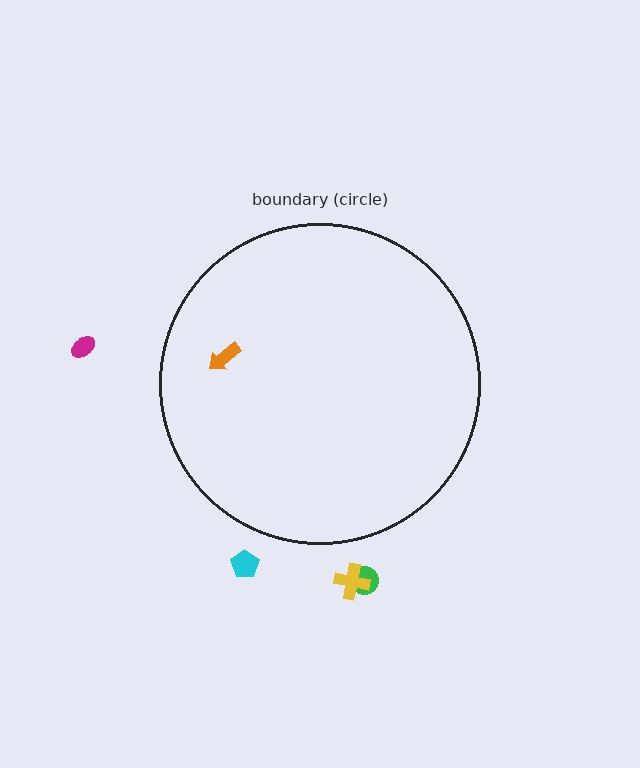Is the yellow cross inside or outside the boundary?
Outside.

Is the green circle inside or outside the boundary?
Outside.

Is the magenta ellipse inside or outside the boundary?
Outside.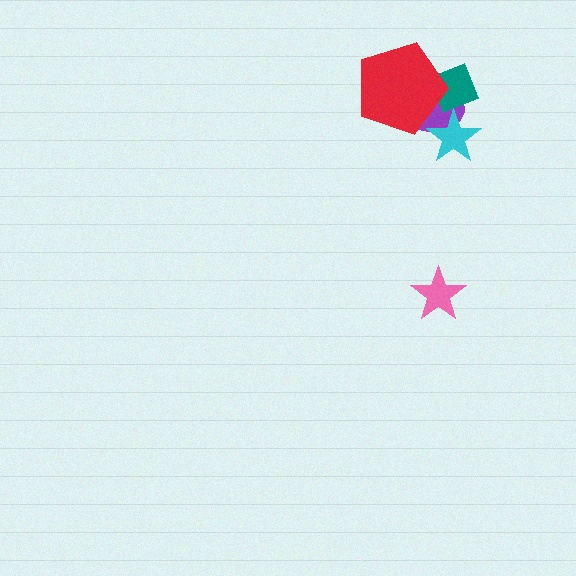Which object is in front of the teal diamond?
The red pentagon is in front of the teal diamond.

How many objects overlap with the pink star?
0 objects overlap with the pink star.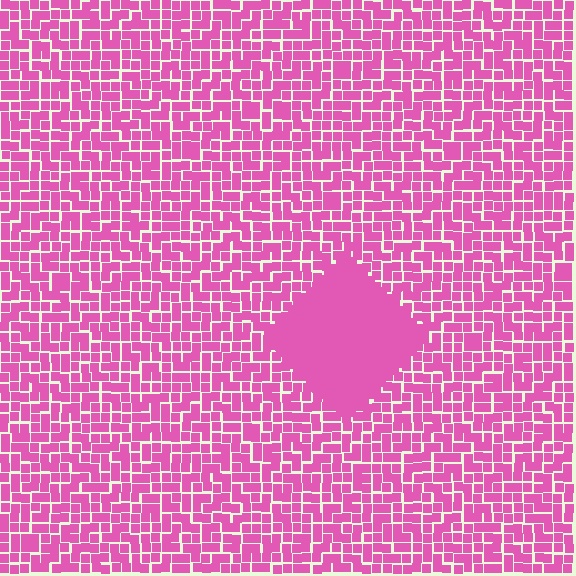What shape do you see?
I see a diamond.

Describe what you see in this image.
The image contains small pink elements arranged at two different densities. A diamond-shaped region is visible where the elements are more densely packed than the surrounding area.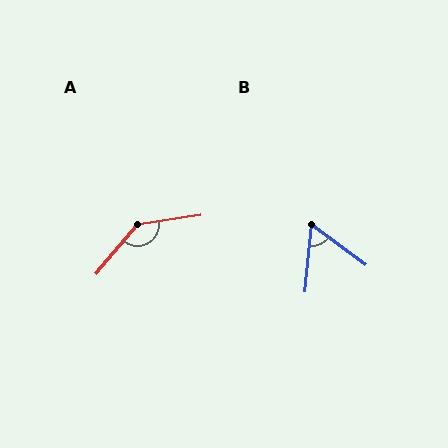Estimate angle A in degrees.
Approximately 139 degrees.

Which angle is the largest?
A, at approximately 139 degrees.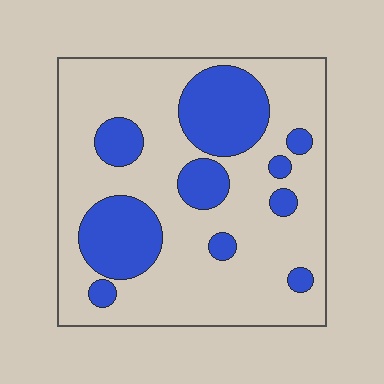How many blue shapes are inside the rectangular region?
10.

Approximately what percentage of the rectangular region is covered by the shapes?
Approximately 25%.